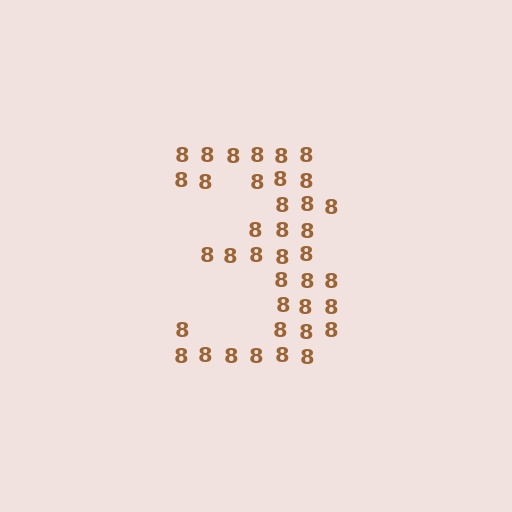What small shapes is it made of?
It is made of small digit 8's.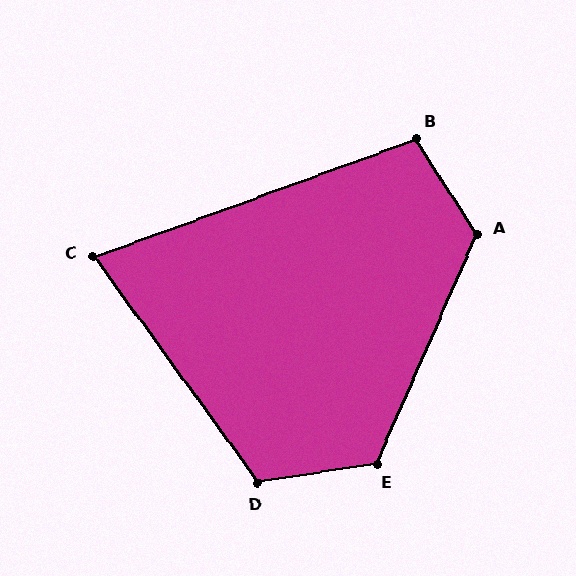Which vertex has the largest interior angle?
A, at approximately 124 degrees.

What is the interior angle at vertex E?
Approximately 123 degrees (obtuse).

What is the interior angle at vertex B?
Approximately 102 degrees (obtuse).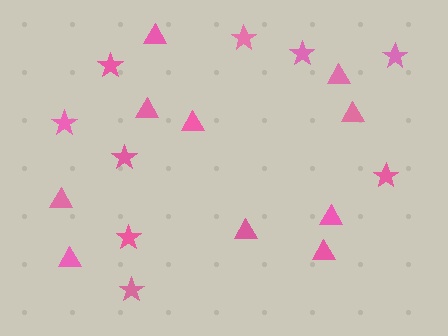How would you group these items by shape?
There are 2 groups: one group of triangles (10) and one group of stars (9).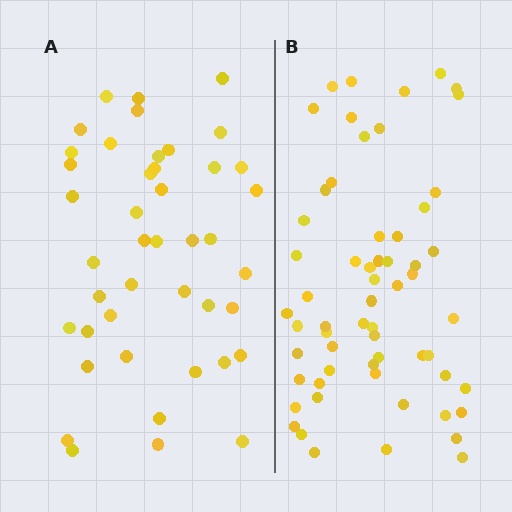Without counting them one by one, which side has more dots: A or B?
Region B (the right region) has more dots.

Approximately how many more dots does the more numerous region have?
Region B has approximately 15 more dots than region A.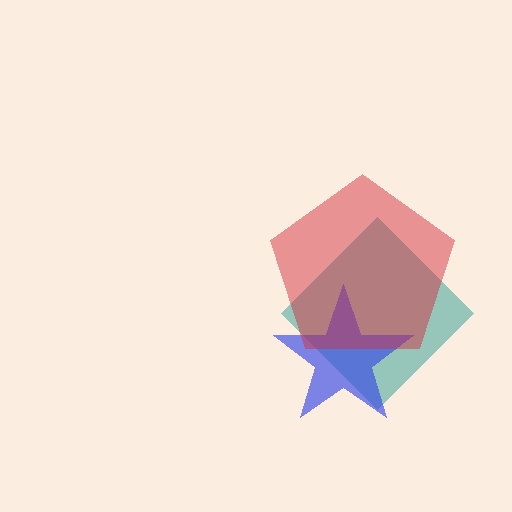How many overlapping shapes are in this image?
There are 3 overlapping shapes in the image.